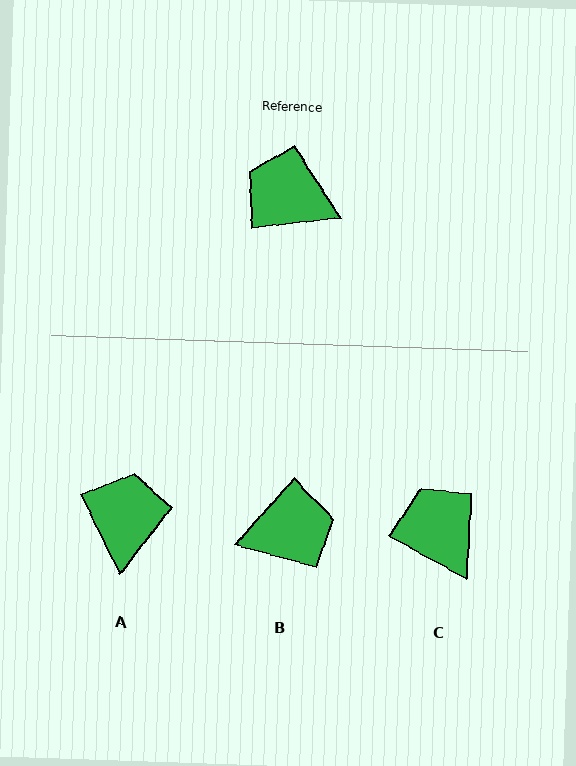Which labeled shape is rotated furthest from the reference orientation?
B, about 139 degrees away.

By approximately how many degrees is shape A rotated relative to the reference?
Approximately 71 degrees clockwise.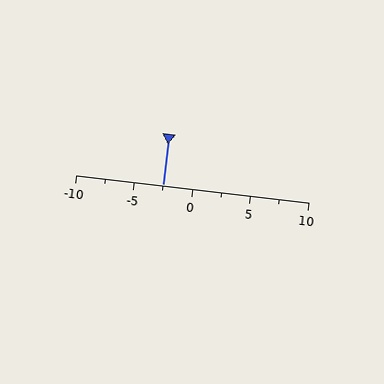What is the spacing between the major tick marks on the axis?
The major ticks are spaced 5 apart.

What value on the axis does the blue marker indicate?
The marker indicates approximately -2.5.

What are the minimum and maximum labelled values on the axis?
The axis runs from -10 to 10.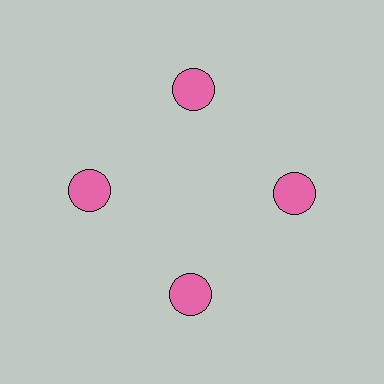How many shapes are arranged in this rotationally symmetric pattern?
There are 4 shapes, arranged in 4 groups of 1.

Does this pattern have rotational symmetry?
Yes, this pattern has 4-fold rotational symmetry. It looks the same after rotating 90 degrees around the center.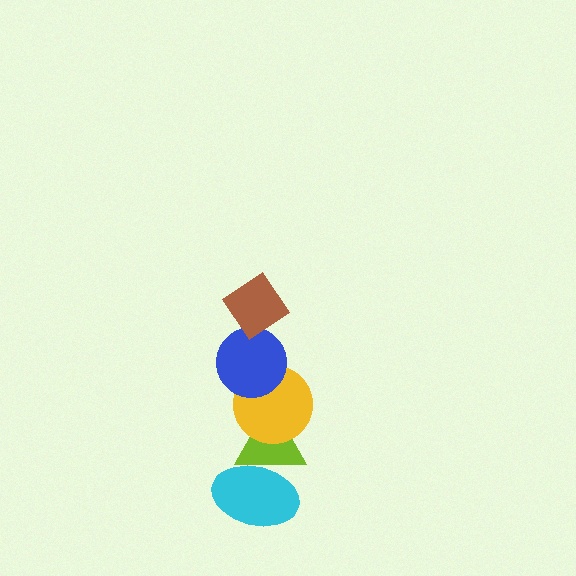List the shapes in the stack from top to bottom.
From top to bottom: the brown diamond, the blue circle, the yellow circle, the lime triangle, the cyan ellipse.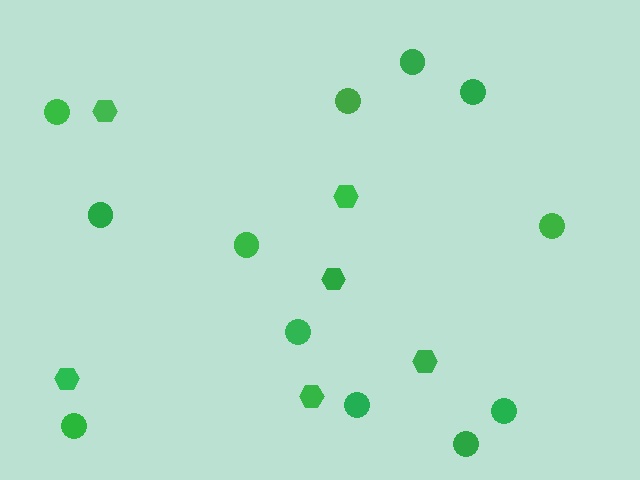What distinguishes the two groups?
There are 2 groups: one group of circles (12) and one group of hexagons (6).